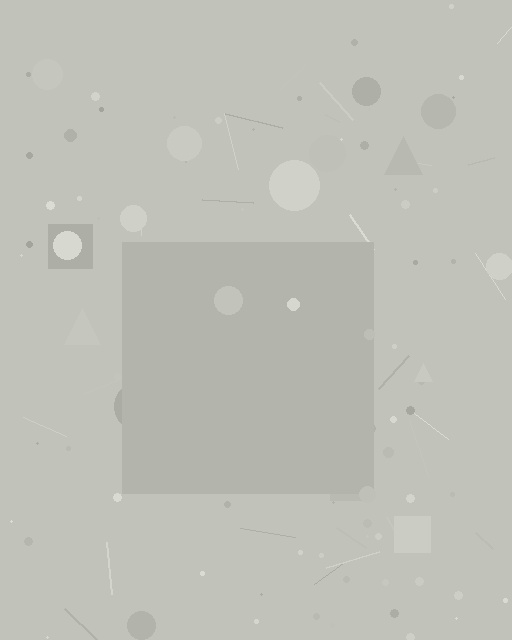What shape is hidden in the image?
A square is hidden in the image.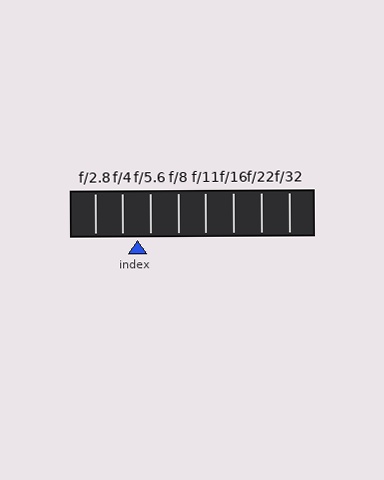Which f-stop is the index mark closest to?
The index mark is closest to f/5.6.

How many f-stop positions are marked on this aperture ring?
There are 8 f-stop positions marked.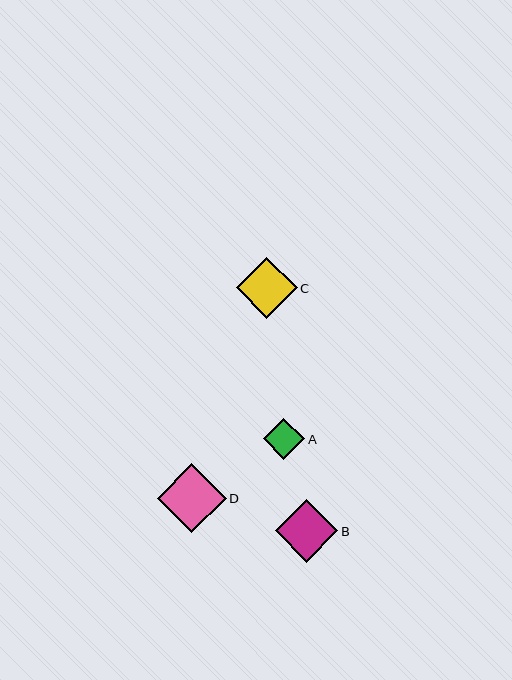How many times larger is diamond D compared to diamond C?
Diamond D is approximately 1.1 times the size of diamond C.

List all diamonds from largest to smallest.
From largest to smallest: D, B, C, A.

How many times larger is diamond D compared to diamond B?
Diamond D is approximately 1.1 times the size of diamond B.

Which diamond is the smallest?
Diamond A is the smallest with a size of approximately 41 pixels.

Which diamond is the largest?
Diamond D is the largest with a size of approximately 69 pixels.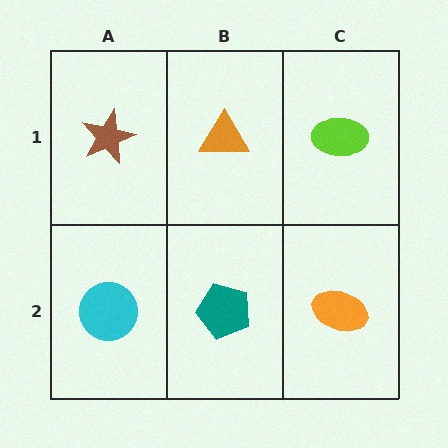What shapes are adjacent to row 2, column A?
A brown star (row 1, column A), a teal pentagon (row 2, column B).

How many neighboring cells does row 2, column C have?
2.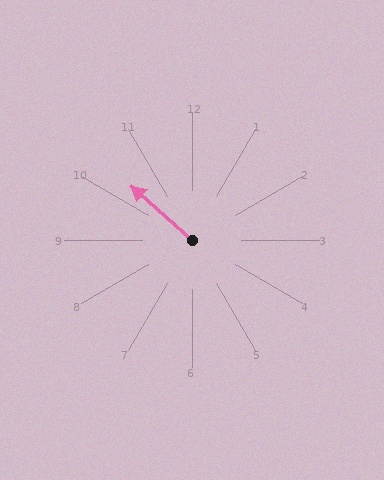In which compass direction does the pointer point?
Northwest.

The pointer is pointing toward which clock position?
Roughly 10 o'clock.